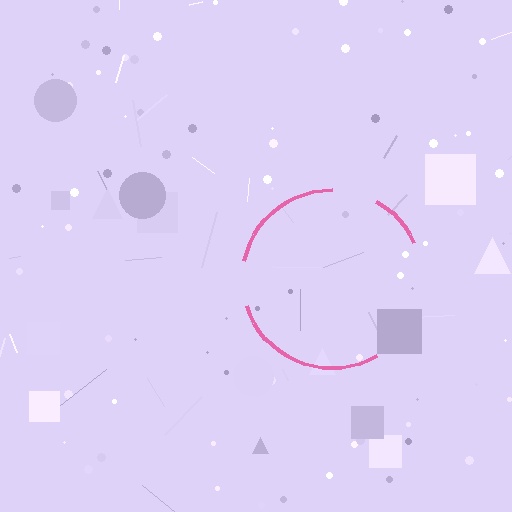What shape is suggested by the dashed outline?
The dashed outline suggests a circle.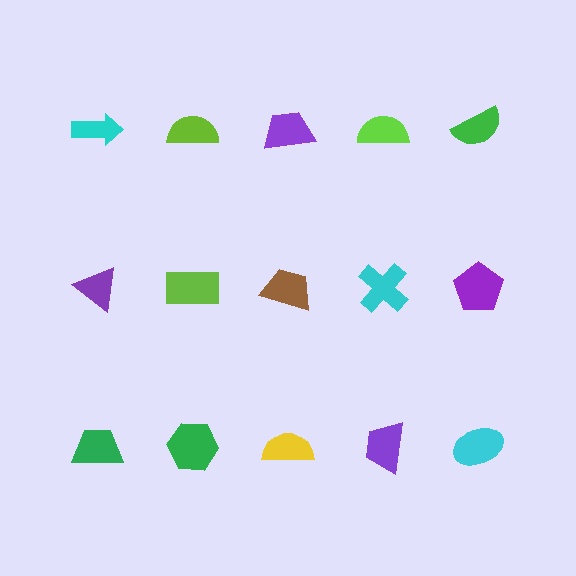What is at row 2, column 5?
A purple pentagon.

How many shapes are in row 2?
5 shapes.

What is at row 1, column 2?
A lime semicircle.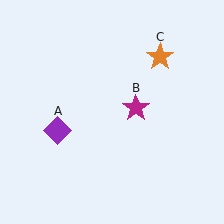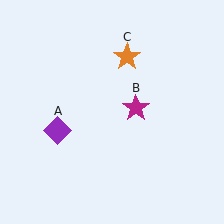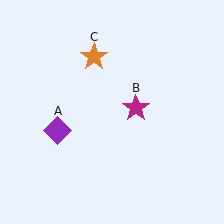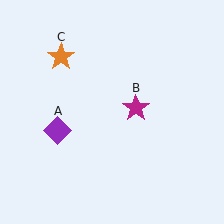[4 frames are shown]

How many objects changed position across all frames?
1 object changed position: orange star (object C).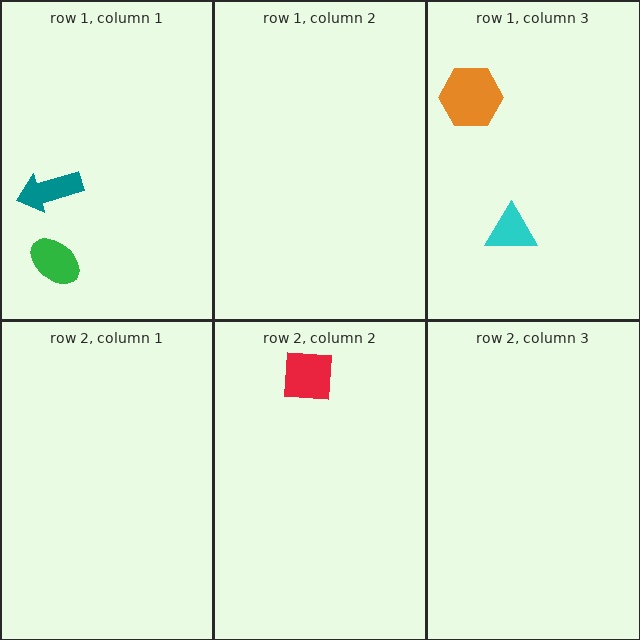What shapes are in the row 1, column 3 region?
The orange hexagon, the cyan triangle.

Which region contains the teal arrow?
The row 1, column 1 region.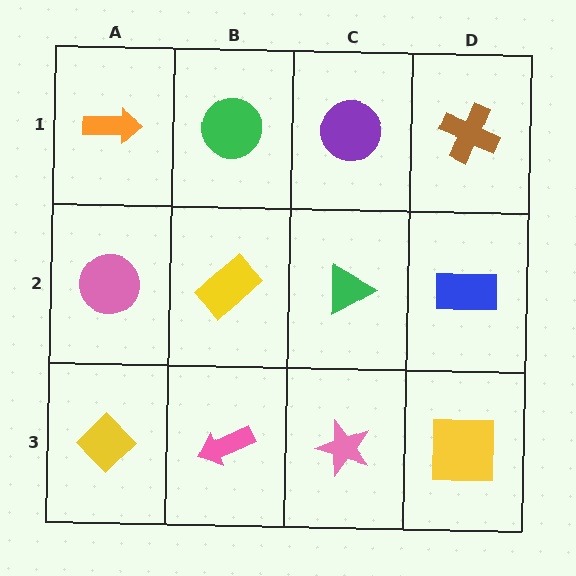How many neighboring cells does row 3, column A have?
2.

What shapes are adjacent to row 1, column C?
A green triangle (row 2, column C), a green circle (row 1, column B), a brown cross (row 1, column D).